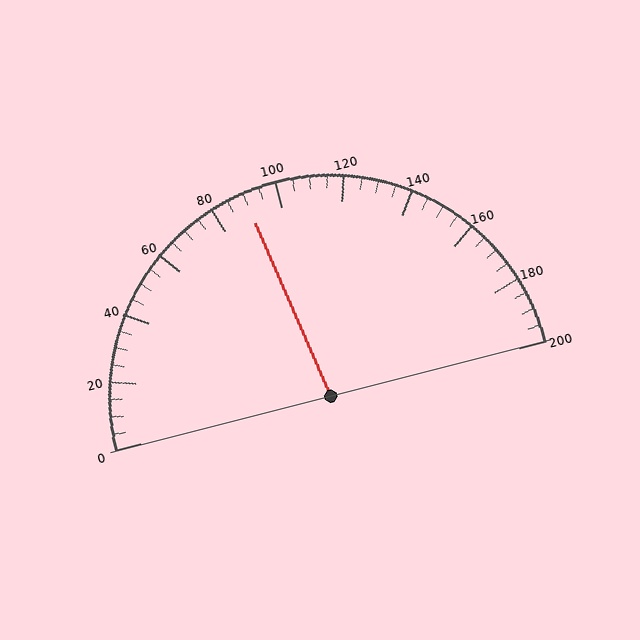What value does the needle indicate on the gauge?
The needle indicates approximately 90.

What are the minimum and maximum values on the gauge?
The gauge ranges from 0 to 200.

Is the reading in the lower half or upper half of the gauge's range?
The reading is in the lower half of the range (0 to 200).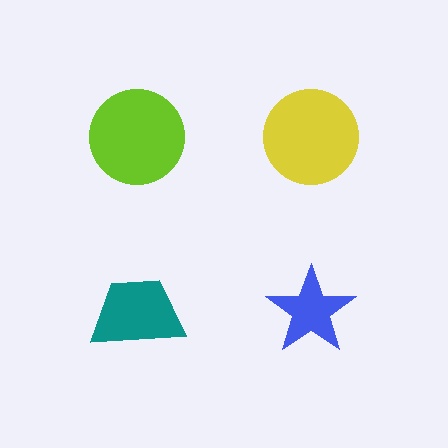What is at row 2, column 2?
A blue star.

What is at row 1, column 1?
A lime circle.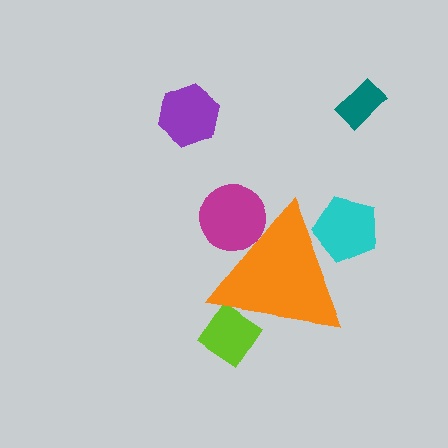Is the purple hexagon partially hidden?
No, the purple hexagon is fully visible.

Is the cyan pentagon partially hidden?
Yes, the cyan pentagon is partially hidden behind the orange triangle.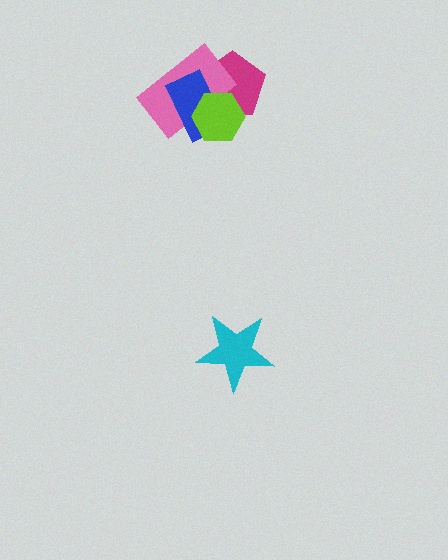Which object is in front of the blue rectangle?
The lime hexagon is in front of the blue rectangle.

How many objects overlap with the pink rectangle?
3 objects overlap with the pink rectangle.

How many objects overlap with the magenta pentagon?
3 objects overlap with the magenta pentagon.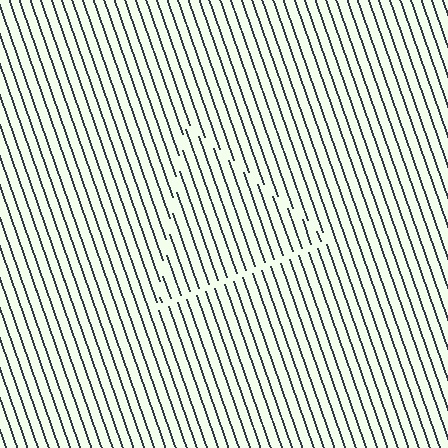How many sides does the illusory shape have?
3 sides — the line-ends trace a triangle.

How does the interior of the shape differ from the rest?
The interior of the shape contains the same grating, shifted by half a period — the contour is defined by the phase discontinuity where line-ends from the inner and outer gratings abut.